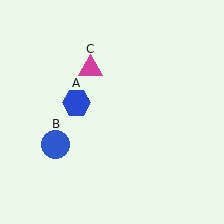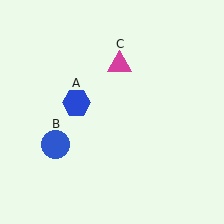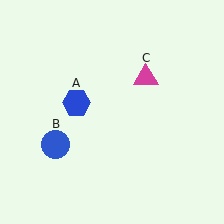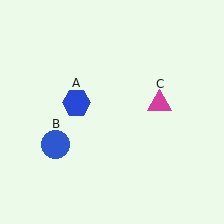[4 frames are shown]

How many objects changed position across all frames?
1 object changed position: magenta triangle (object C).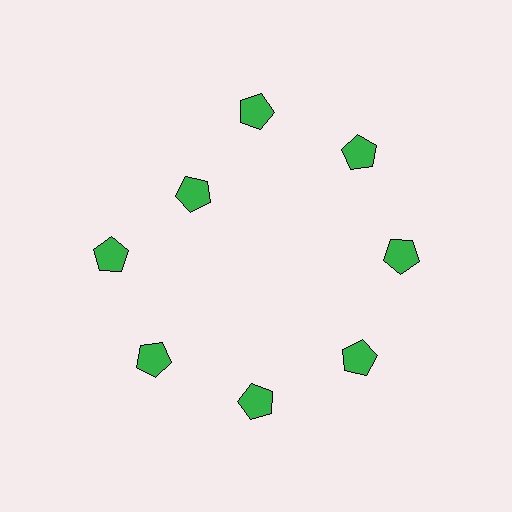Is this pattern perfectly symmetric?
No. The 8 green pentagons are arranged in a ring, but one element near the 10 o'clock position is pulled inward toward the center, breaking the 8-fold rotational symmetry.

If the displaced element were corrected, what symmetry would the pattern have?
It would have 8-fold rotational symmetry — the pattern would map onto itself every 45 degrees.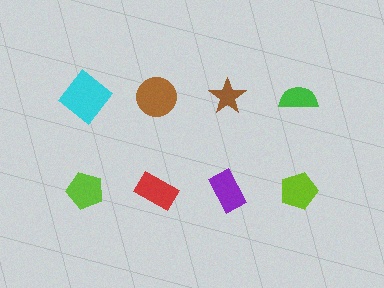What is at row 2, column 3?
A purple rectangle.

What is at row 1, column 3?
A brown star.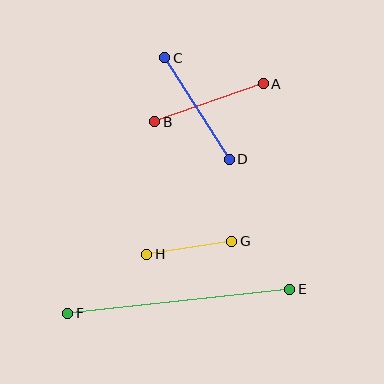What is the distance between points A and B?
The distance is approximately 115 pixels.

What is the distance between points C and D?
The distance is approximately 120 pixels.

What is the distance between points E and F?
The distance is approximately 223 pixels.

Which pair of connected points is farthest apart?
Points E and F are farthest apart.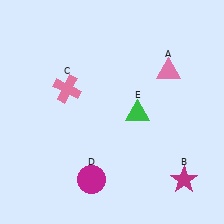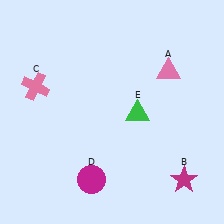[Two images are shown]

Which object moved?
The pink cross (C) moved left.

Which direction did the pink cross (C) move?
The pink cross (C) moved left.